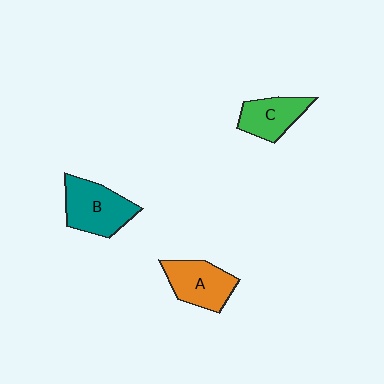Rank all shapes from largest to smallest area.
From largest to smallest: B (teal), A (orange), C (green).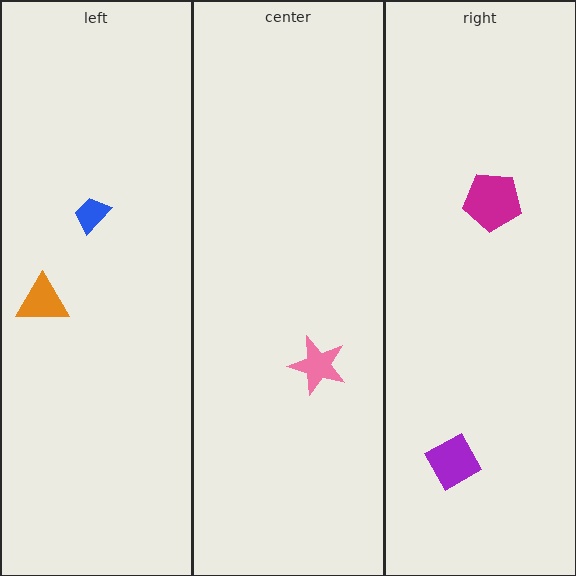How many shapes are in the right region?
2.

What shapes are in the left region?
The blue trapezoid, the orange triangle.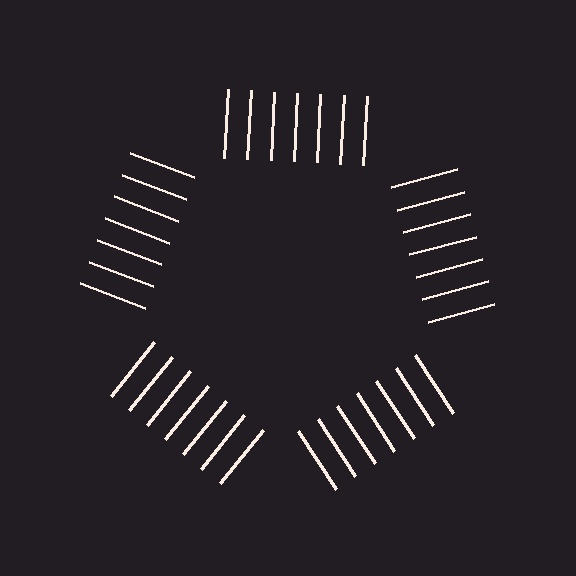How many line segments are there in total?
35 — 7 along each of the 5 edges.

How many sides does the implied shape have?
5 sides — the line-ends trace a pentagon.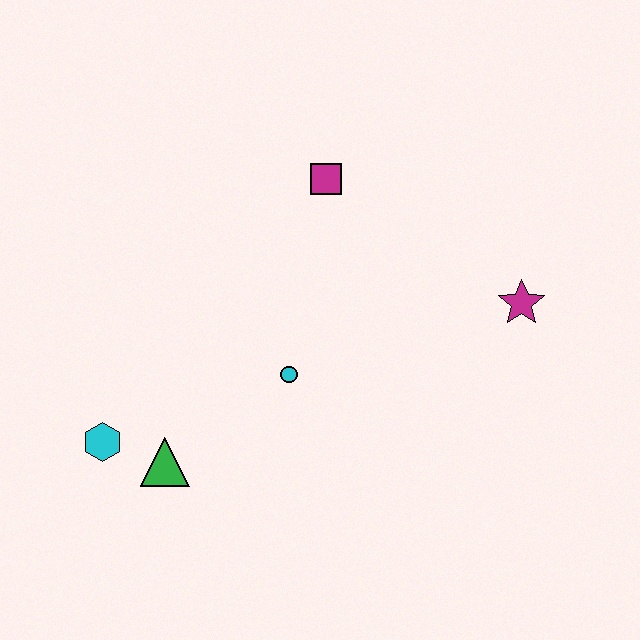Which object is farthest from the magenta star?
The cyan hexagon is farthest from the magenta star.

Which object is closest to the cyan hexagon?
The green triangle is closest to the cyan hexagon.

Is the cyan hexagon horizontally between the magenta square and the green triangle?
No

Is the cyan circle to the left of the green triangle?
No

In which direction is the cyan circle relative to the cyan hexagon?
The cyan circle is to the right of the cyan hexagon.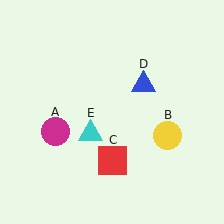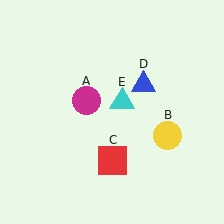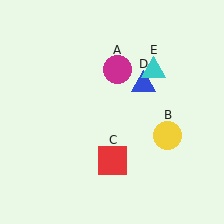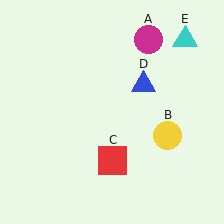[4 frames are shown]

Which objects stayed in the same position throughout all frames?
Yellow circle (object B) and red square (object C) and blue triangle (object D) remained stationary.